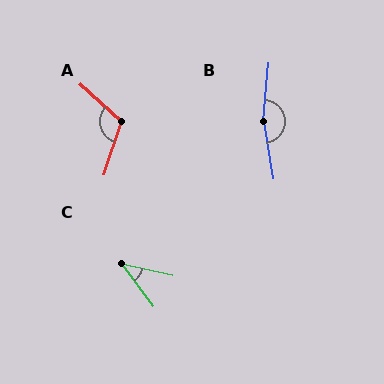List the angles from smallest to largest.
C (40°), A (114°), B (166°).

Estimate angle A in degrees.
Approximately 114 degrees.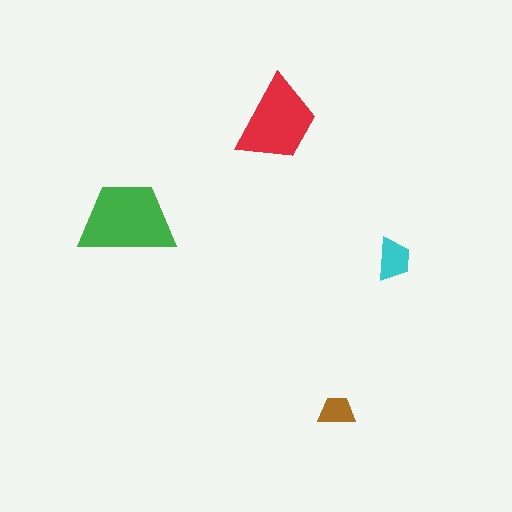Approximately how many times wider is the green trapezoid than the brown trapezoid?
About 2.5 times wider.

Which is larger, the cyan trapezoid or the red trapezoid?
The red one.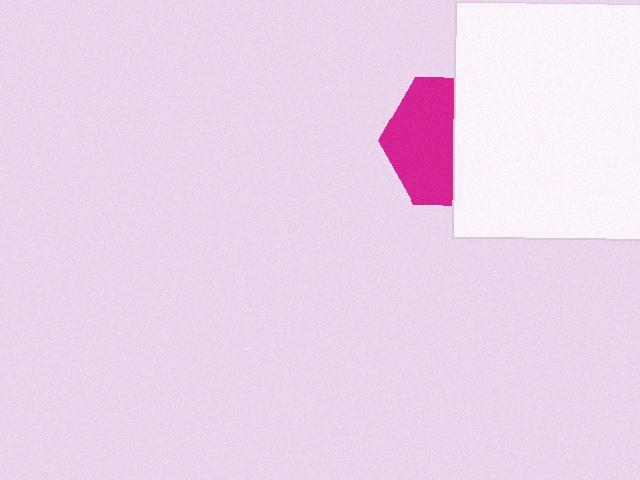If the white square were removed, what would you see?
You would see the complete magenta hexagon.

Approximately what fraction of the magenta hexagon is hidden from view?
Roughly 49% of the magenta hexagon is hidden behind the white square.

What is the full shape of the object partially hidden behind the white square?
The partially hidden object is a magenta hexagon.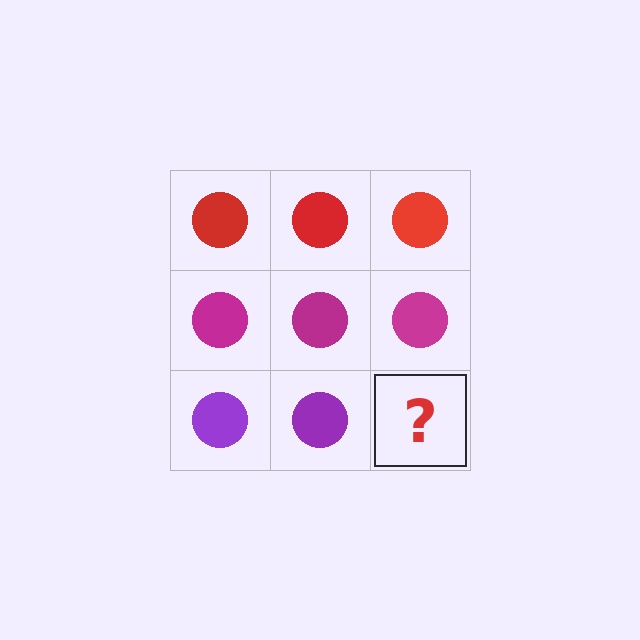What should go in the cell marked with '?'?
The missing cell should contain a purple circle.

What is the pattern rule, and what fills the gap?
The rule is that each row has a consistent color. The gap should be filled with a purple circle.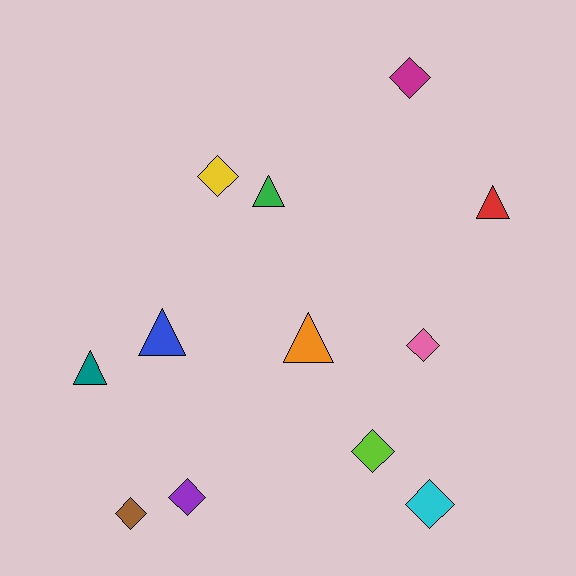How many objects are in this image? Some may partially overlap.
There are 12 objects.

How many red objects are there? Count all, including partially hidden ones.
There is 1 red object.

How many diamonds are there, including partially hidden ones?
There are 7 diamonds.